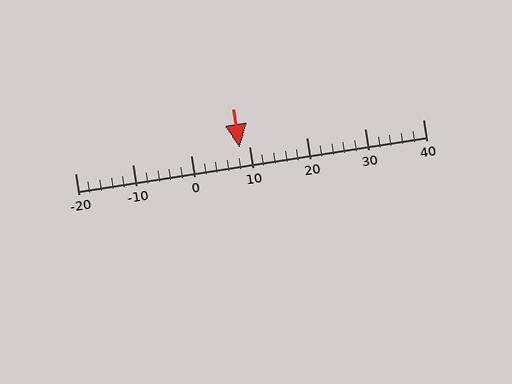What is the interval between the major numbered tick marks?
The major tick marks are spaced 10 units apart.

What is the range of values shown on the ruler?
The ruler shows values from -20 to 40.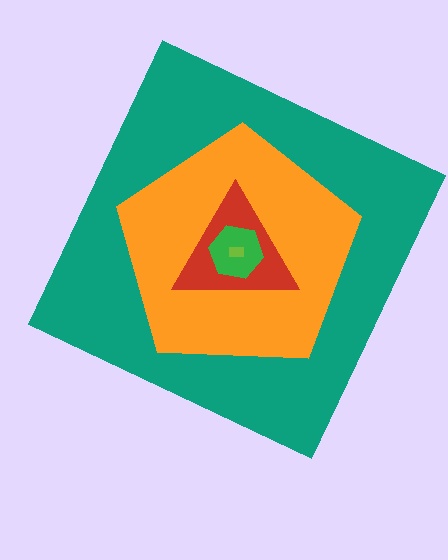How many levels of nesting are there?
5.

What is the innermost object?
The lime rectangle.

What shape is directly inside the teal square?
The orange pentagon.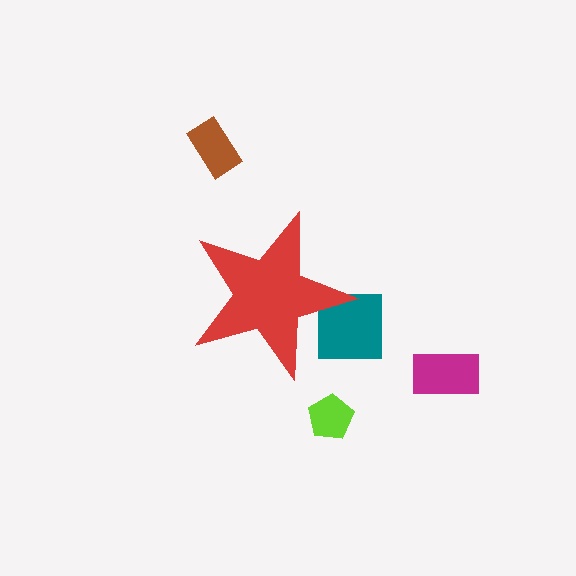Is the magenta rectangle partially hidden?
No, the magenta rectangle is fully visible.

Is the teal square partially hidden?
Yes, the teal square is partially hidden behind the red star.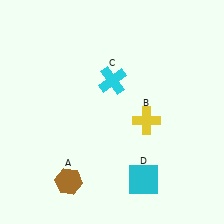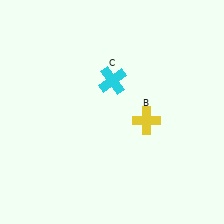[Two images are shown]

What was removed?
The cyan square (D), the brown hexagon (A) were removed in Image 2.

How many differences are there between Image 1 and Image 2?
There are 2 differences between the two images.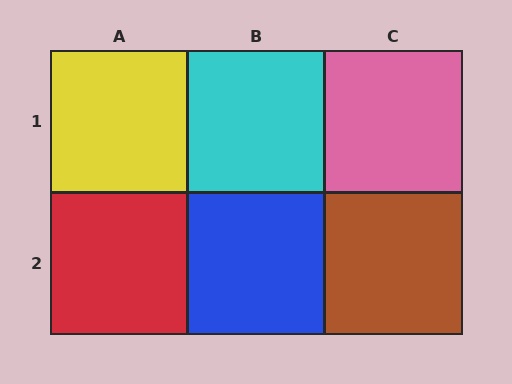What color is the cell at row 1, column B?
Cyan.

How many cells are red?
1 cell is red.